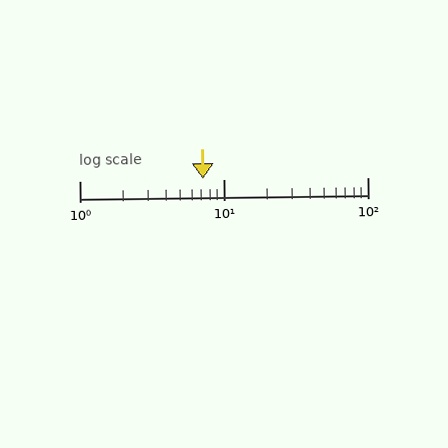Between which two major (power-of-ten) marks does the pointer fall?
The pointer is between 1 and 10.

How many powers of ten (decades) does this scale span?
The scale spans 2 decades, from 1 to 100.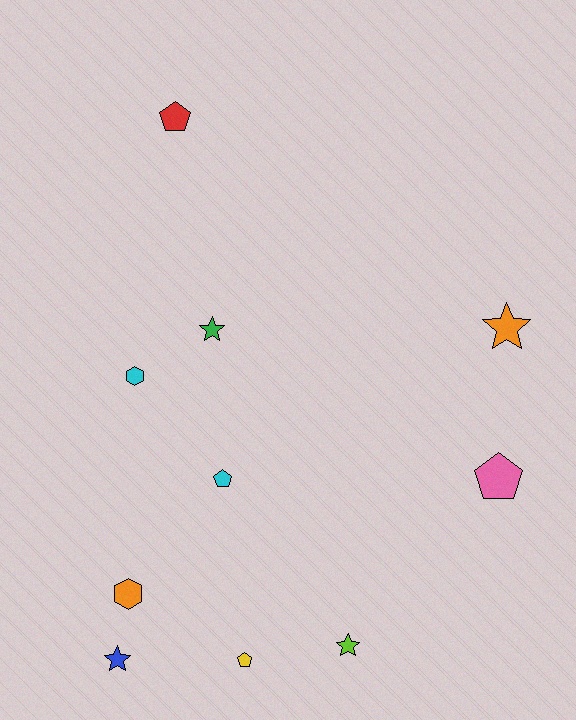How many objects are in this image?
There are 10 objects.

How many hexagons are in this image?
There are 2 hexagons.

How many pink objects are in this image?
There is 1 pink object.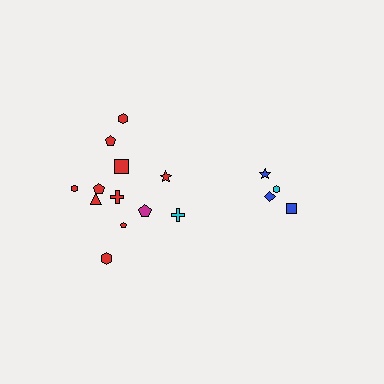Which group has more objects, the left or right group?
The left group.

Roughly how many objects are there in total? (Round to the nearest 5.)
Roughly 15 objects in total.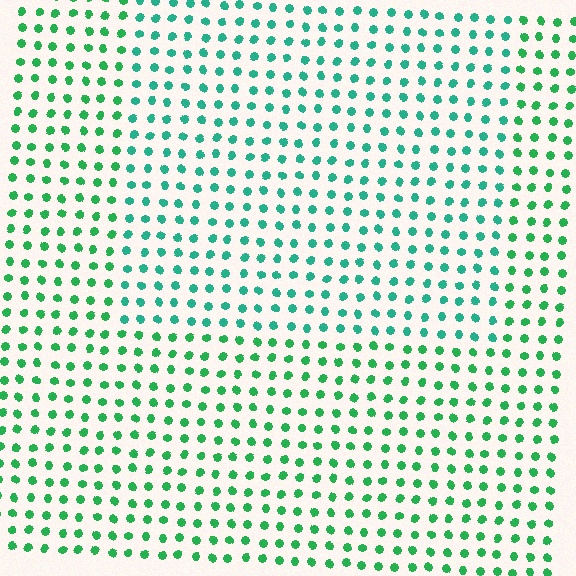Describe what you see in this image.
The image is filled with small green elements in a uniform arrangement. A rectangle-shaped region is visible where the elements are tinted to a slightly different hue, forming a subtle color boundary.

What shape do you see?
I see a rectangle.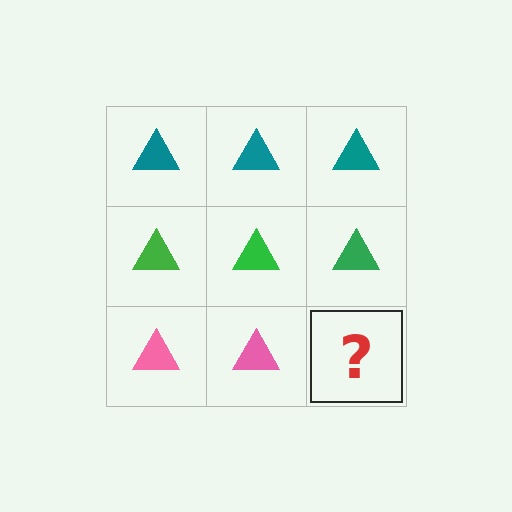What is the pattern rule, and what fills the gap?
The rule is that each row has a consistent color. The gap should be filled with a pink triangle.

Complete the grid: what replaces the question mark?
The question mark should be replaced with a pink triangle.